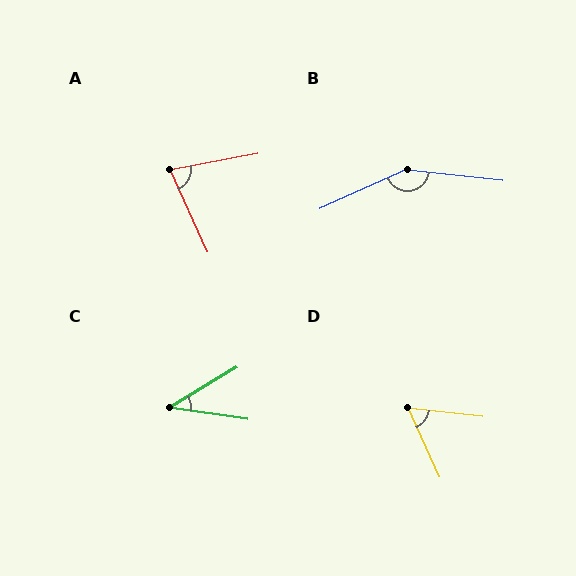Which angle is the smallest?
C, at approximately 39 degrees.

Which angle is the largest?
B, at approximately 150 degrees.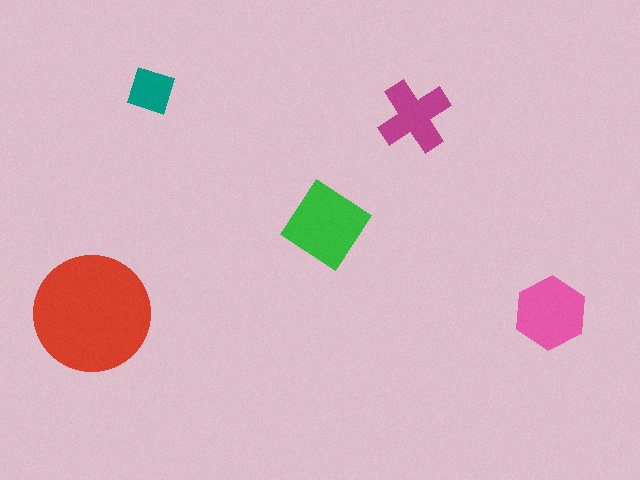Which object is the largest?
The red circle.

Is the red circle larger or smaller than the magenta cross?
Larger.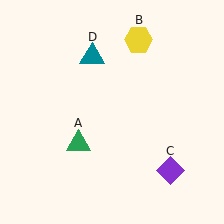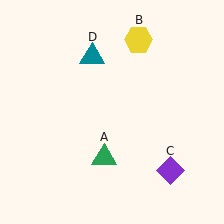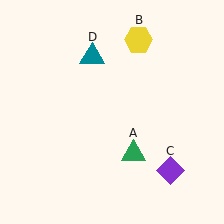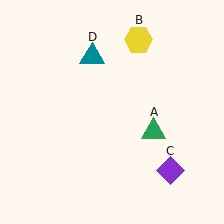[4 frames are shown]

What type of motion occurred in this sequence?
The green triangle (object A) rotated counterclockwise around the center of the scene.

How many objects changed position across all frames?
1 object changed position: green triangle (object A).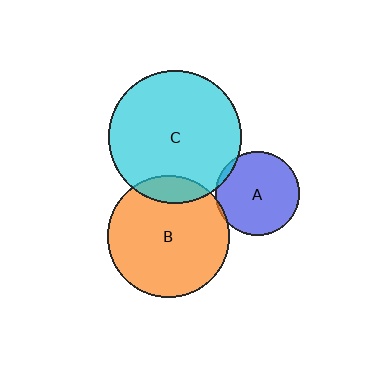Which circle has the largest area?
Circle C (cyan).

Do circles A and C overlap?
Yes.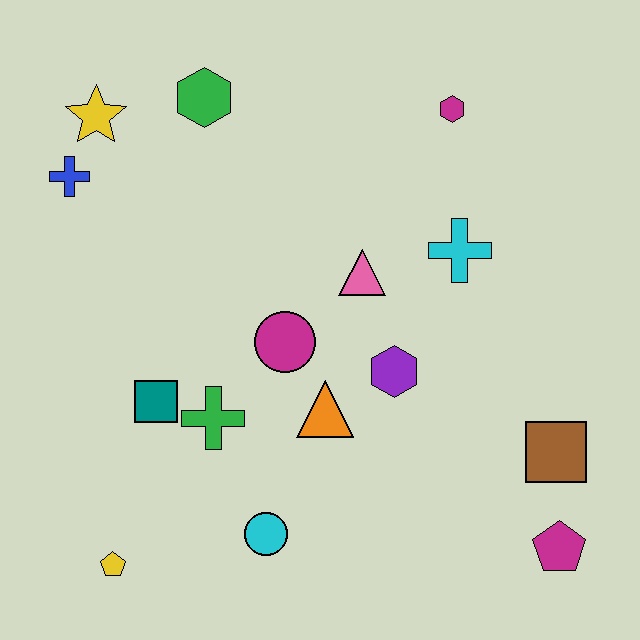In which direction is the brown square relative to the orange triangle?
The brown square is to the right of the orange triangle.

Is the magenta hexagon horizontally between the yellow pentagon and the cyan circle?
No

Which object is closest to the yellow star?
The blue cross is closest to the yellow star.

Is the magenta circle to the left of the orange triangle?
Yes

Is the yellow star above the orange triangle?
Yes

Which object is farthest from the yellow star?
The magenta pentagon is farthest from the yellow star.